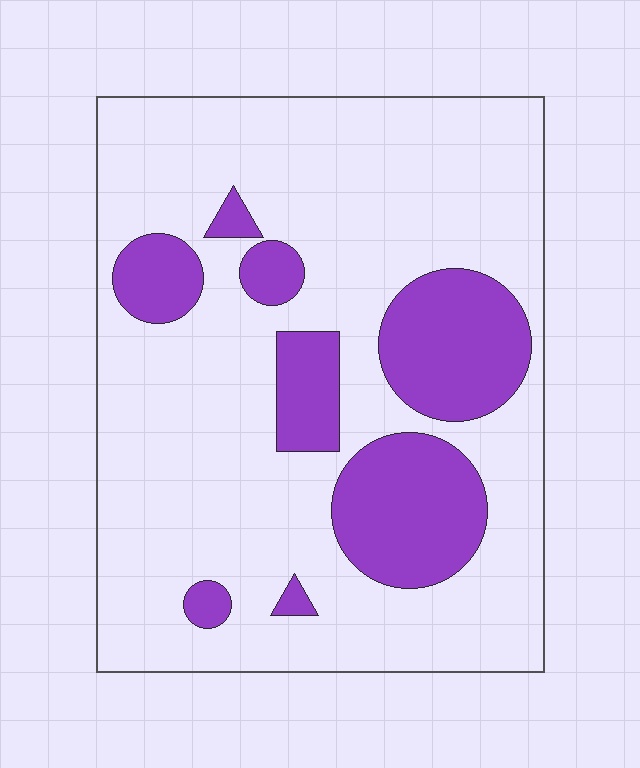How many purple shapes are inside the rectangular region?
8.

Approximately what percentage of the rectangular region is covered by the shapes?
Approximately 25%.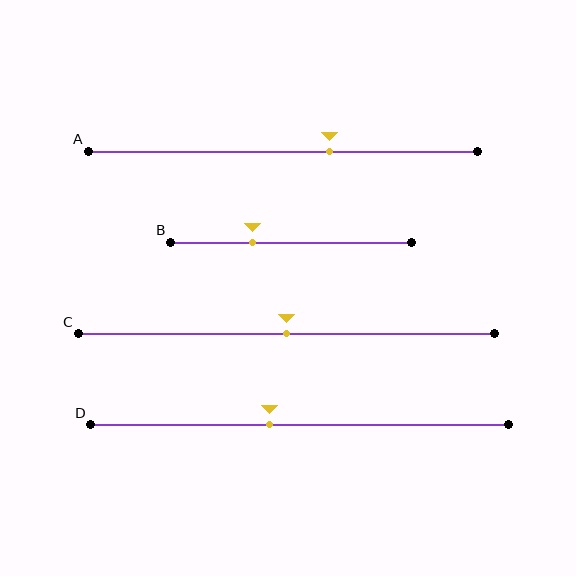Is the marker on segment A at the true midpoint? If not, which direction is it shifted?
No, the marker on segment A is shifted to the right by about 12% of the segment length.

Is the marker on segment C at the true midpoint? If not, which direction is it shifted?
Yes, the marker on segment C is at the true midpoint.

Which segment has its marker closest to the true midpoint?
Segment C has its marker closest to the true midpoint.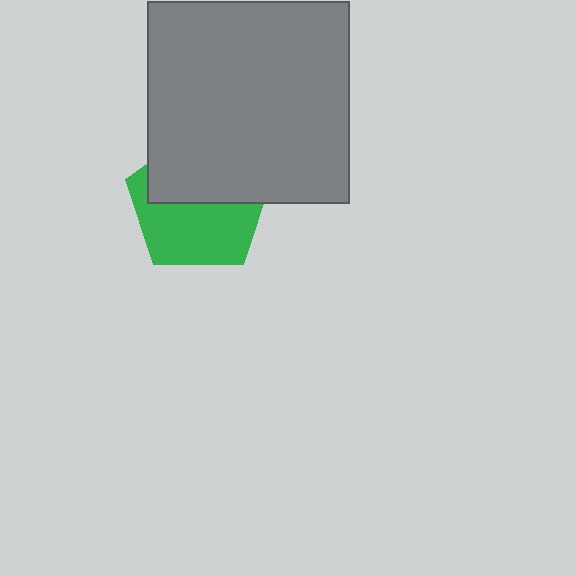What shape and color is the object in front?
The object in front is a gray square.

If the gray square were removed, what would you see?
You would see the complete green pentagon.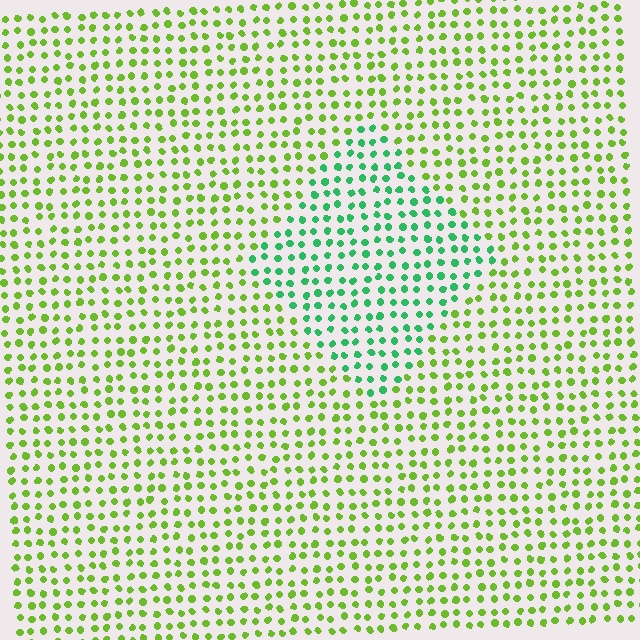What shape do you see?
I see a diamond.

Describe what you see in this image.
The image is filled with small lime elements in a uniform arrangement. A diamond-shaped region is visible where the elements are tinted to a slightly different hue, forming a subtle color boundary.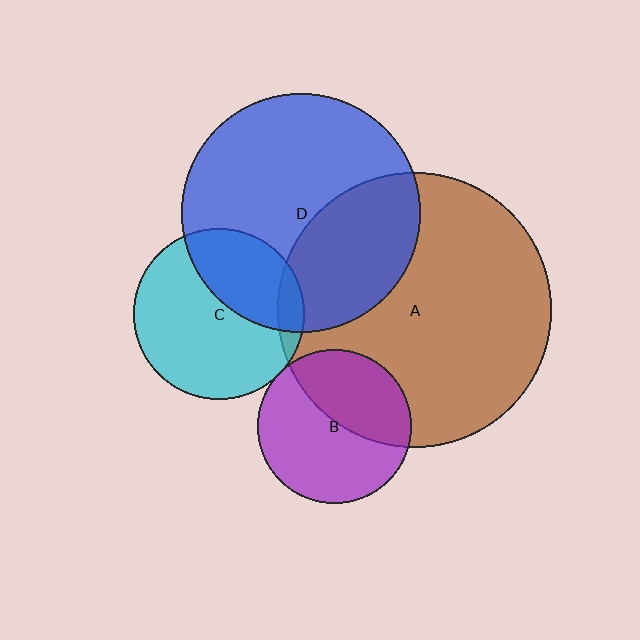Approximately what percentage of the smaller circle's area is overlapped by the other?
Approximately 10%.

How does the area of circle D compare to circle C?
Approximately 2.0 times.